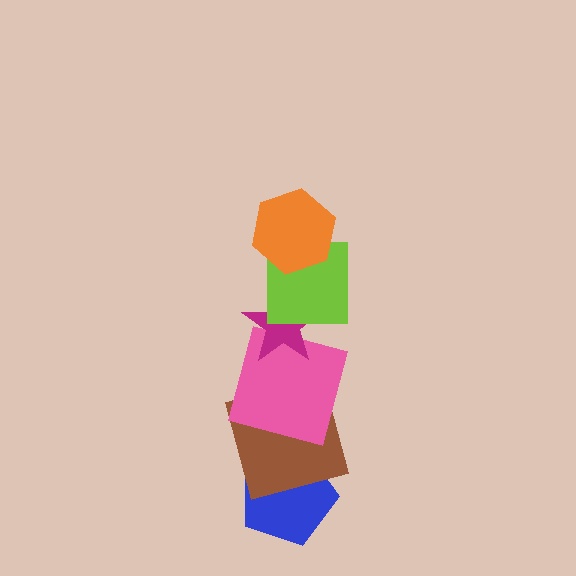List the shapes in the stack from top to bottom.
From top to bottom: the orange hexagon, the lime square, the magenta star, the pink square, the brown square, the blue pentagon.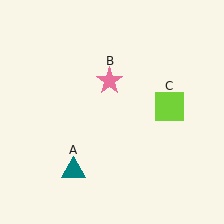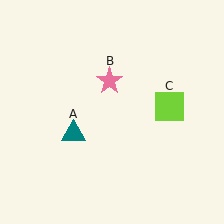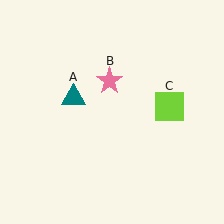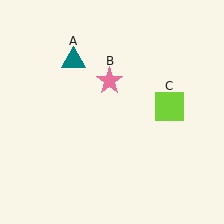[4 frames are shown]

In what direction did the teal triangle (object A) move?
The teal triangle (object A) moved up.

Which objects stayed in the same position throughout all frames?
Pink star (object B) and lime square (object C) remained stationary.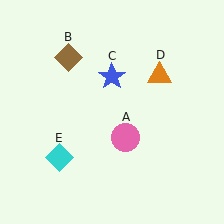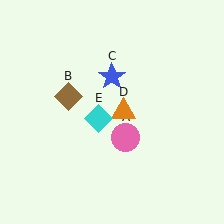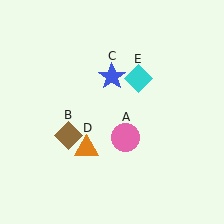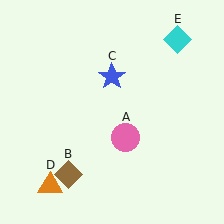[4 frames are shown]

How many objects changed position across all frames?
3 objects changed position: brown diamond (object B), orange triangle (object D), cyan diamond (object E).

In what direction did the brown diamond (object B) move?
The brown diamond (object B) moved down.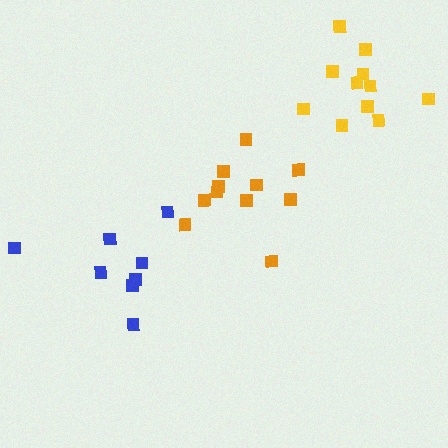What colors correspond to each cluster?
The clusters are colored: orange, blue, yellow.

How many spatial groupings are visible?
There are 3 spatial groupings.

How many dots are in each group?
Group 1: 11 dots, Group 2: 8 dots, Group 3: 11 dots (30 total).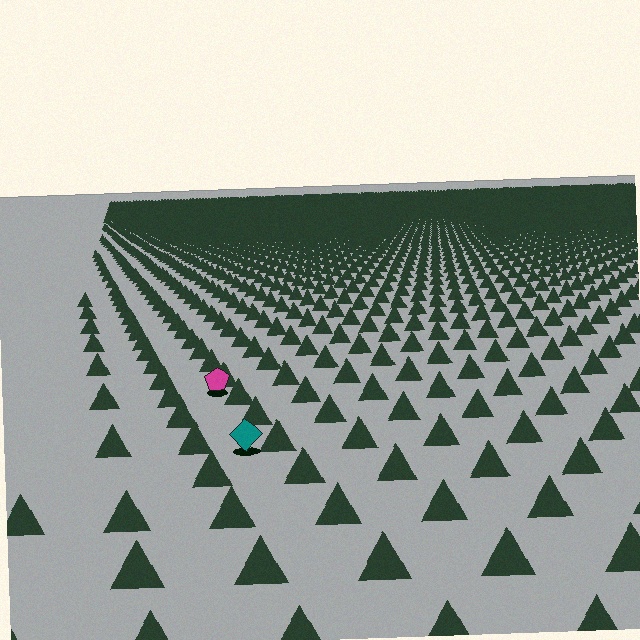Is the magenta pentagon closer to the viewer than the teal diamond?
No. The teal diamond is closer — you can tell from the texture gradient: the ground texture is coarser near it.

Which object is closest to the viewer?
The teal diamond is closest. The texture marks near it are larger and more spread out.